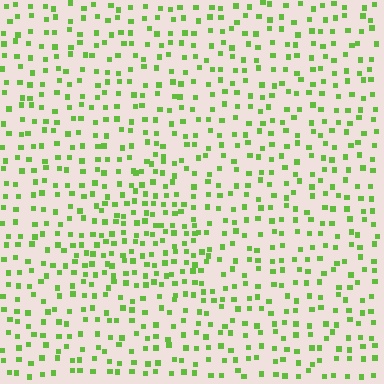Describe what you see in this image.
The image contains small lime elements arranged at two different densities. A triangle-shaped region is visible where the elements are more densely packed than the surrounding area.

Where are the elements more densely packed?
The elements are more densely packed inside the triangle boundary.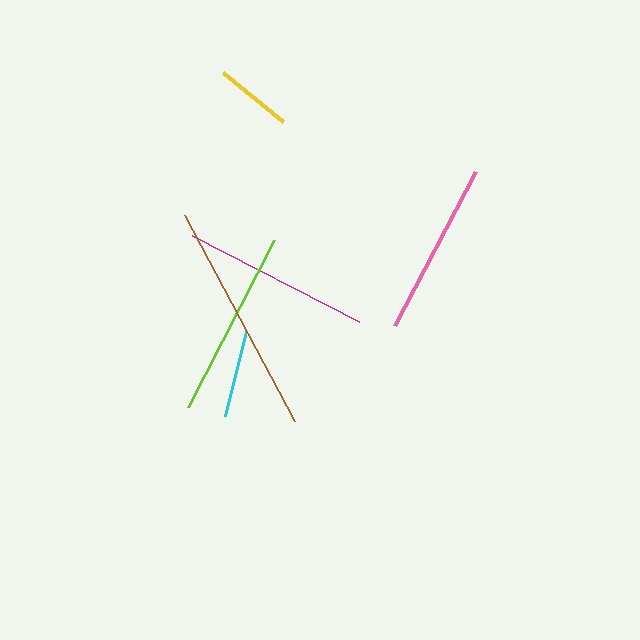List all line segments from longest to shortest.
From longest to shortest: brown, lime, magenta, pink, cyan, yellow.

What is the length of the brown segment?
The brown segment is approximately 234 pixels long.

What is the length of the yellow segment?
The yellow segment is approximately 77 pixels long.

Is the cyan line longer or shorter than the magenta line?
The magenta line is longer than the cyan line.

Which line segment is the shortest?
The yellow line is the shortest at approximately 77 pixels.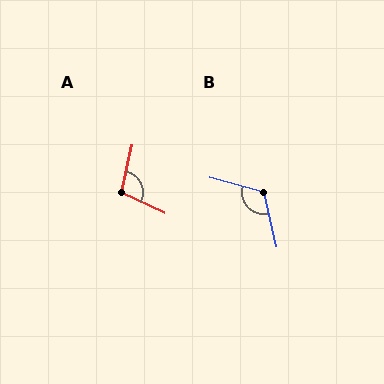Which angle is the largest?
B, at approximately 118 degrees.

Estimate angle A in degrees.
Approximately 102 degrees.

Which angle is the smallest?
A, at approximately 102 degrees.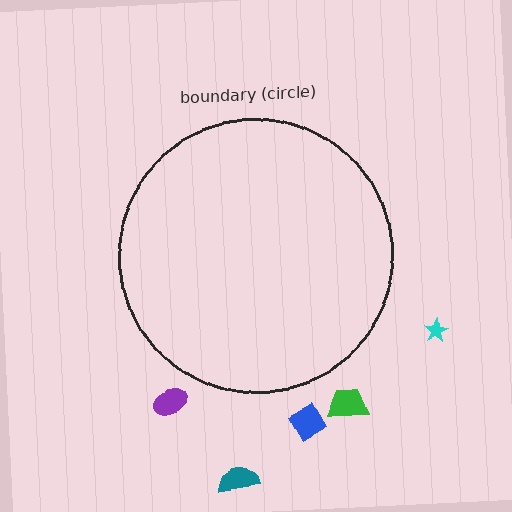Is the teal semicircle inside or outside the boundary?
Outside.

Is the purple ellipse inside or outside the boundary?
Outside.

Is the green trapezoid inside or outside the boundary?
Outside.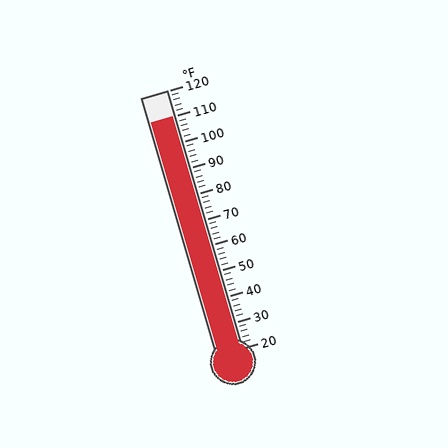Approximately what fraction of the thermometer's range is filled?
The thermometer is filled to approximately 90% of its range.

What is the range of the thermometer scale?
The thermometer scale ranges from 20°F to 120°F.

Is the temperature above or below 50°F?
The temperature is above 50°F.